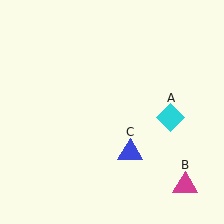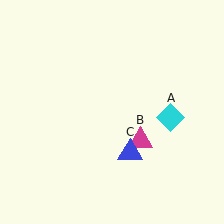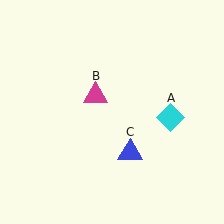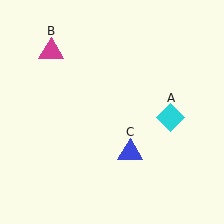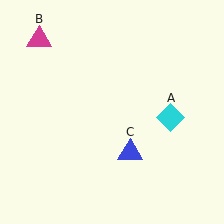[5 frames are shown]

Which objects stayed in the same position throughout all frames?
Cyan diamond (object A) and blue triangle (object C) remained stationary.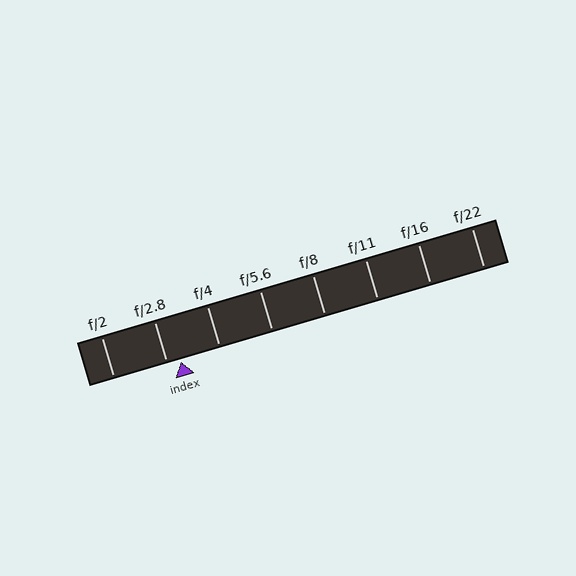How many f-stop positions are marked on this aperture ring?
There are 8 f-stop positions marked.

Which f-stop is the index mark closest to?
The index mark is closest to f/2.8.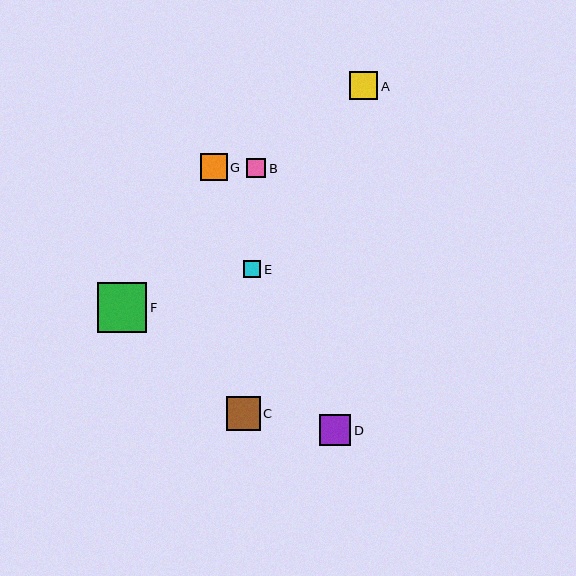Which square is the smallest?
Square E is the smallest with a size of approximately 17 pixels.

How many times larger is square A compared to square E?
Square A is approximately 1.6 times the size of square E.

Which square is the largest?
Square F is the largest with a size of approximately 49 pixels.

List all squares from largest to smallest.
From largest to smallest: F, C, D, A, G, B, E.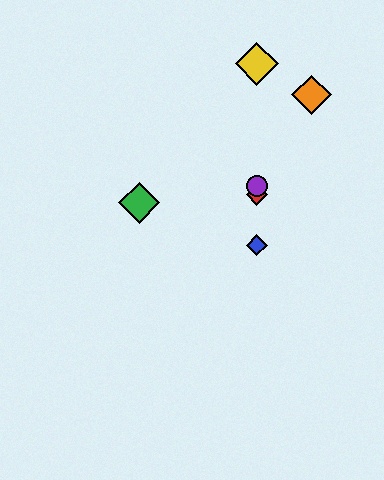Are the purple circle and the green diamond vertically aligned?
No, the purple circle is at x≈257 and the green diamond is at x≈139.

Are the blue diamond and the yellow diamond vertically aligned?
Yes, both are at x≈257.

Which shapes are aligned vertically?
The red diamond, the blue diamond, the yellow diamond, the purple circle are aligned vertically.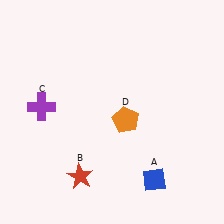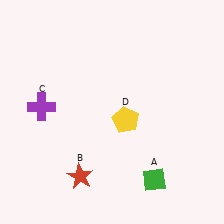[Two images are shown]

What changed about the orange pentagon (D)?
In Image 1, D is orange. In Image 2, it changed to yellow.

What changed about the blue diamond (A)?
In Image 1, A is blue. In Image 2, it changed to green.